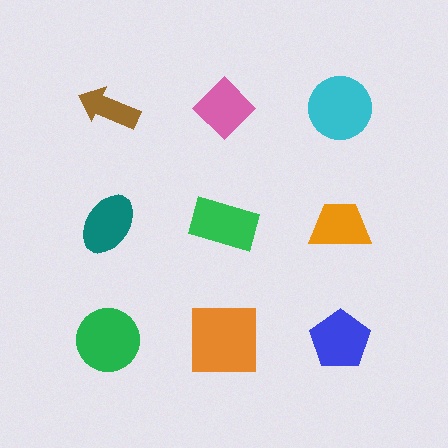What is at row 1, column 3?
A cyan circle.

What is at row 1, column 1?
A brown arrow.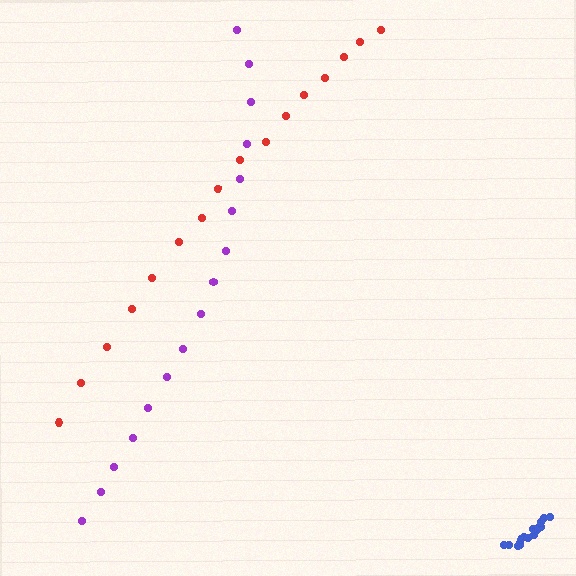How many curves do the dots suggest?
There are 3 distinct paths.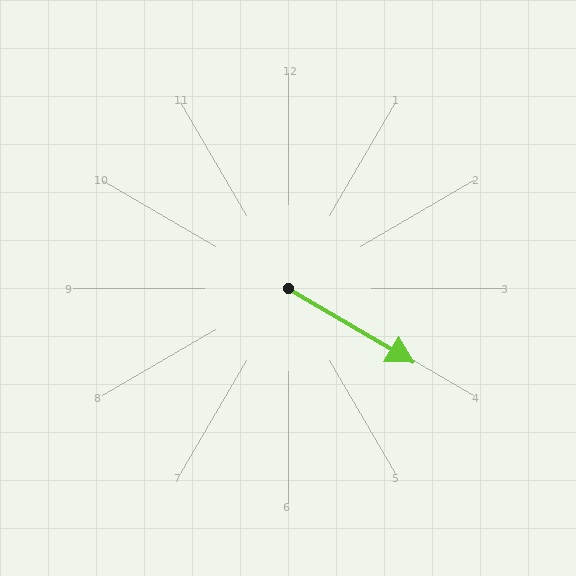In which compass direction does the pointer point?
Southeast.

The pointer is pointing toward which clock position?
Roughly 4 o'clock.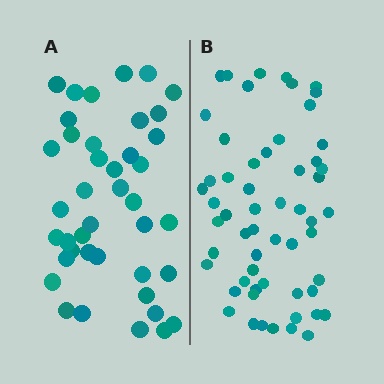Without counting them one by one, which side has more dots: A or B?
Region B (the right region) has more dots.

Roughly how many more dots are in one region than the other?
Region B has approximately 15 more dots than region A.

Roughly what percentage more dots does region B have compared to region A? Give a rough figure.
About 40% more.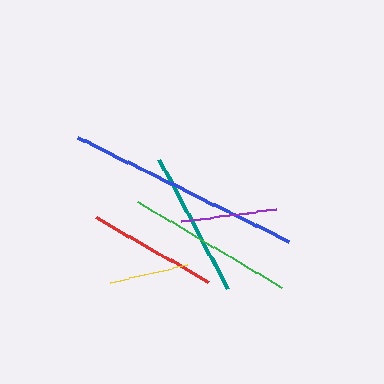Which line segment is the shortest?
The yellow line is the shortest at approximately 78 pixels.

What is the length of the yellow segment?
The yellow segment is approximately 78 pixels long.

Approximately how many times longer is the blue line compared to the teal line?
The blue line is approximately 1.6 times the length of the teal line.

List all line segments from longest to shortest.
From longest to shortest: blue, green, teal, red, purple, yellow.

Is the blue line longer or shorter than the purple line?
The blue line is longer than the purple line.